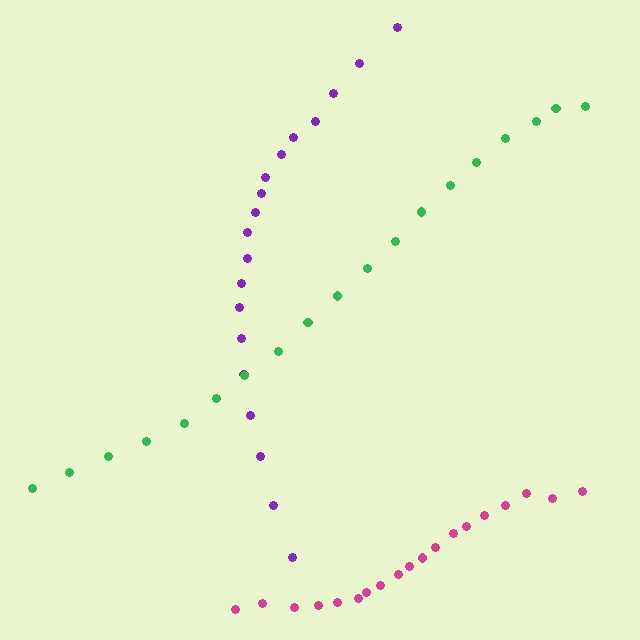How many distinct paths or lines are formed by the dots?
There are 3 distinct paths.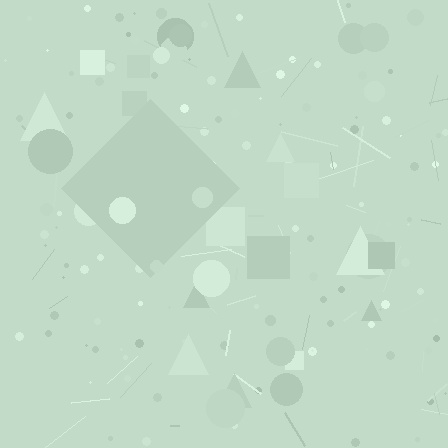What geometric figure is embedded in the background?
A diamond is embedded in the background.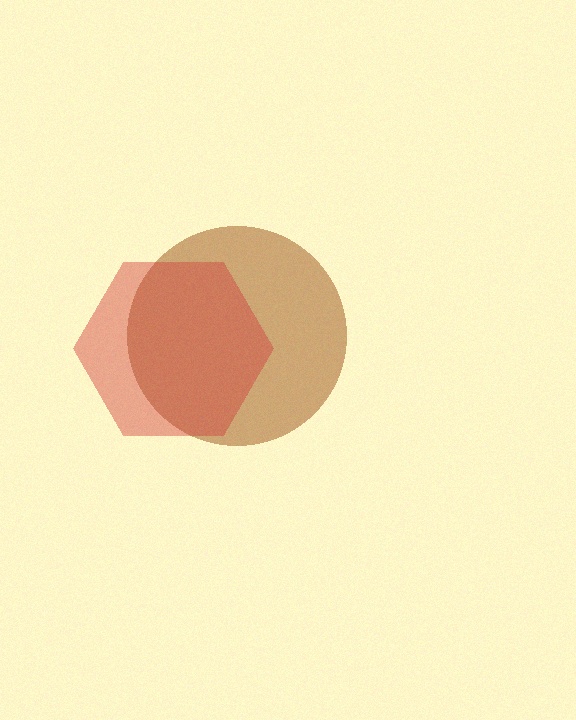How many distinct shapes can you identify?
There are 2 distinct shapes: a brown circle, a red hexagon.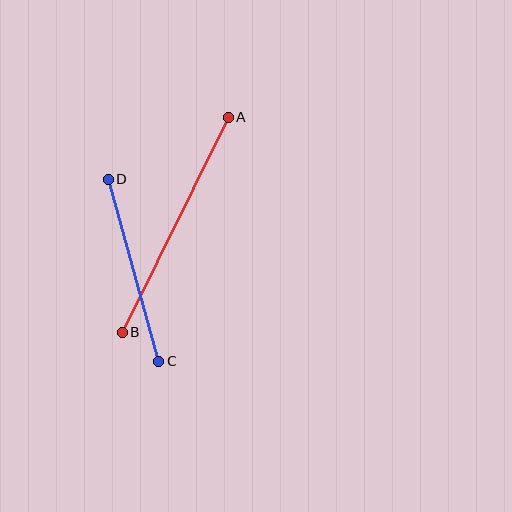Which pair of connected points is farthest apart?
Points A and B are farthest apart.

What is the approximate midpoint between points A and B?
The midpoint is at approximately (175, 225) pixels.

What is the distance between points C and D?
The distance is approximately 189 pixels.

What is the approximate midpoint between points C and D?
The midpoint is at approximately (133, 270) pixels.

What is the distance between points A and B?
The distance is approximately 240 pixels.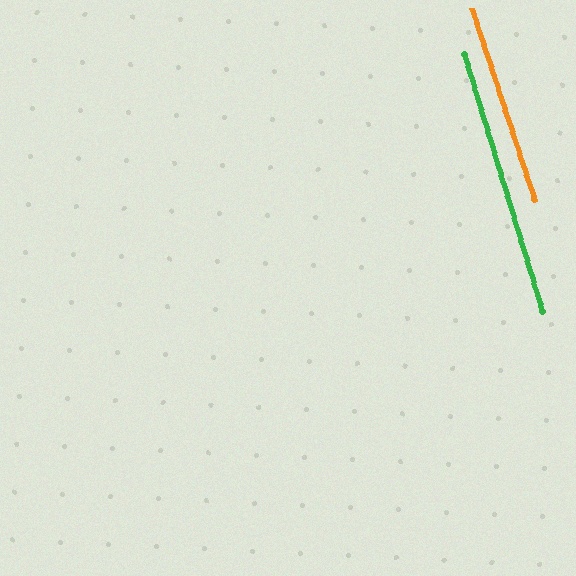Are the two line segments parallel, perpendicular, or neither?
Parallel — their directions differ by only 1.4°.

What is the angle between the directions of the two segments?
Approximately 1 degree.